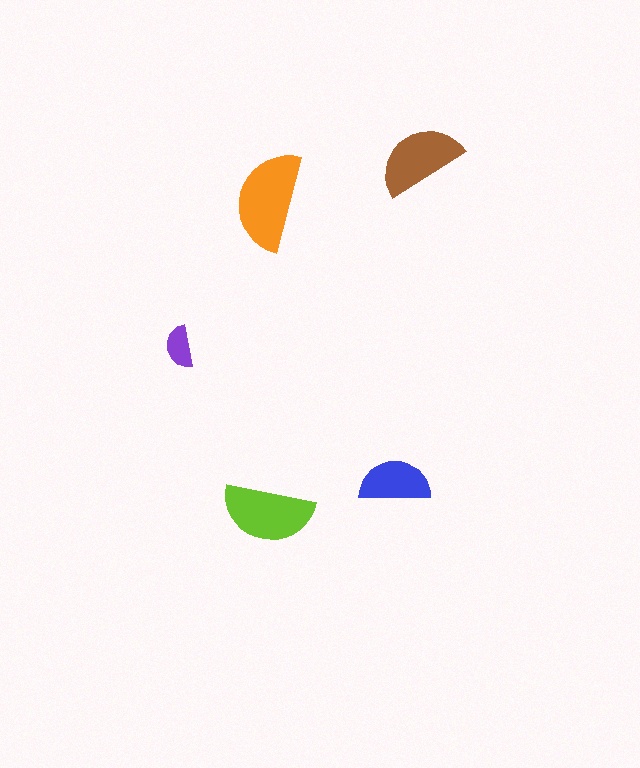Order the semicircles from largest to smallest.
the orange one, the lime one, the brown one, the blue one, the purple one.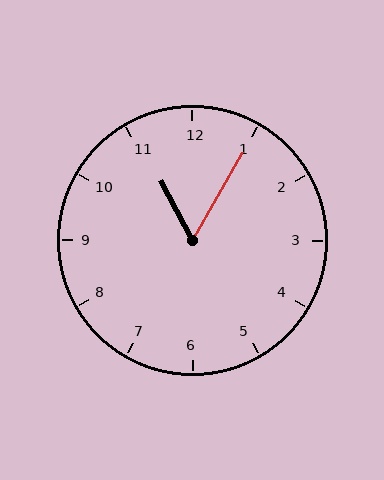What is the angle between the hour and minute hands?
Approximately 58 degrees.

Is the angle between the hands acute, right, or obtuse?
It is acute.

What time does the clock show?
11:05.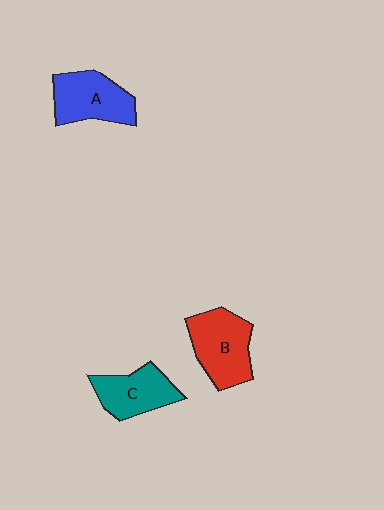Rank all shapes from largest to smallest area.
From largest to smallest: B (red), A (blue), C (teal).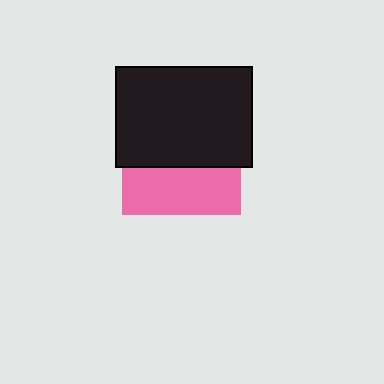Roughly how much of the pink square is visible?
A small part of it is visible (roughly 40%).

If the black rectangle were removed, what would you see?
You would see the complete pink square.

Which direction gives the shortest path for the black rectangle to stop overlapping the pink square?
Moving up gives the shortest separation.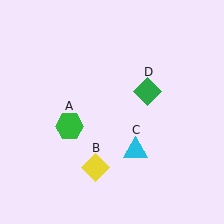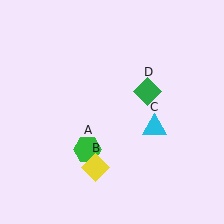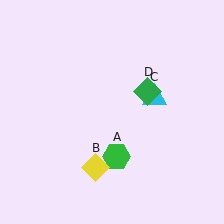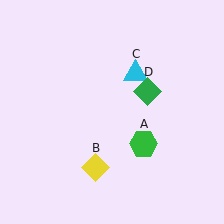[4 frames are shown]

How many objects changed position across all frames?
2 objects changed position: green hexagon (object A), cyan triangle (object C).